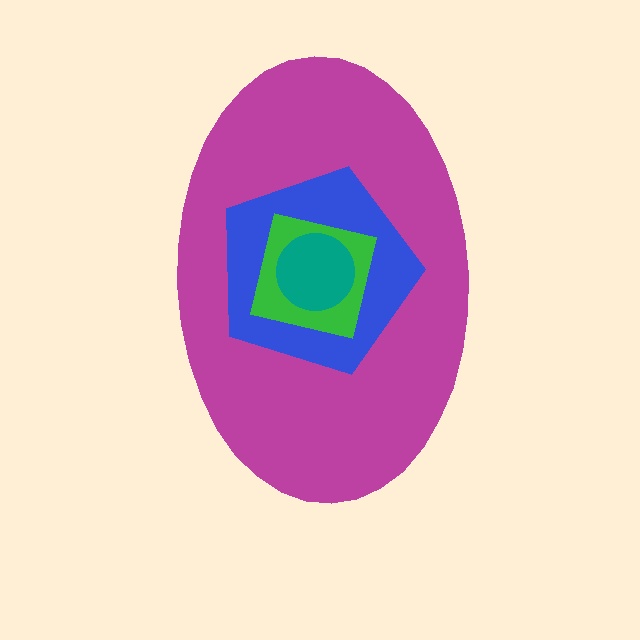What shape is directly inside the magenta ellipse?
The blue pentagon.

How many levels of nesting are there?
4.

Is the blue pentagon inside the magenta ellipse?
Yes.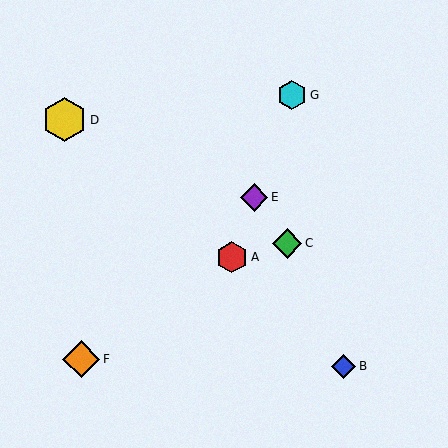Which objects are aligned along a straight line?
Objects A, E, G are aligned along a straight line.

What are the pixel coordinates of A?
Object A is at (232, 257).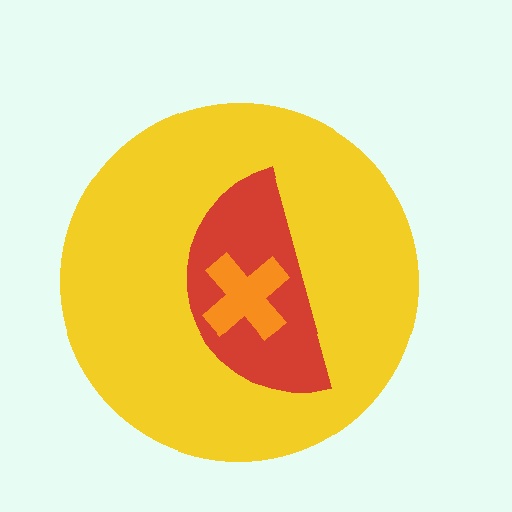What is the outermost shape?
The yellow circle.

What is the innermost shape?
The orange cross.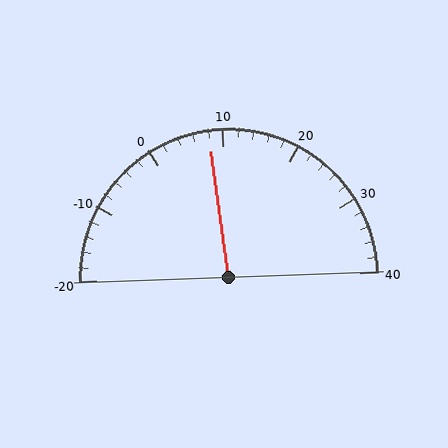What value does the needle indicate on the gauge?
The needle indicates approximately 8.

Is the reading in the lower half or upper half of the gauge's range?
The reading is in the lower half of the range (-20 to 40).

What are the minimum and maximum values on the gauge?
The gauge ranges from -20 to 40.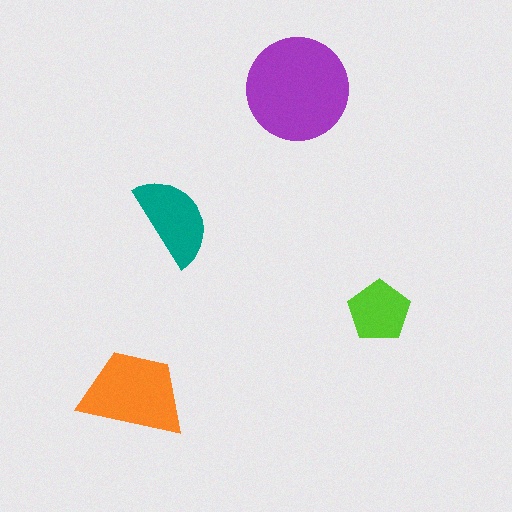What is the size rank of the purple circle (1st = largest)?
1st.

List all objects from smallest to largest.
The lime pentagon, the teal semicircle, the orange trapezoid, the purple circle.